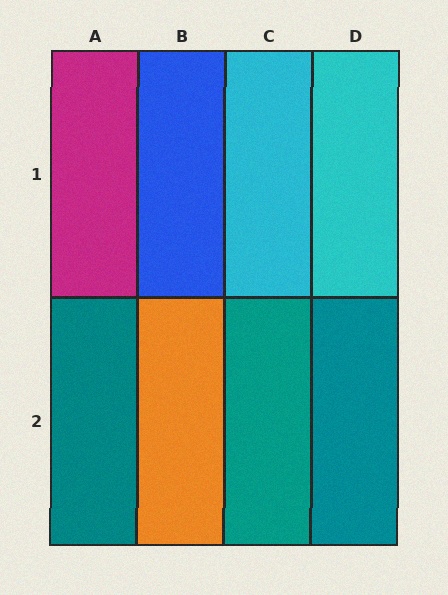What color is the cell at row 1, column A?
Magenta.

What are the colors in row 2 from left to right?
Teal, orange, teal, teal.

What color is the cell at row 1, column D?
Cyan.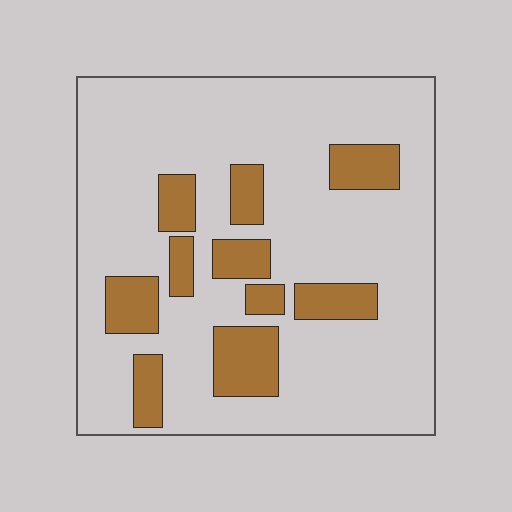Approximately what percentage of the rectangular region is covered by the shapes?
Approximately 20%.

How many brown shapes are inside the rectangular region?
10.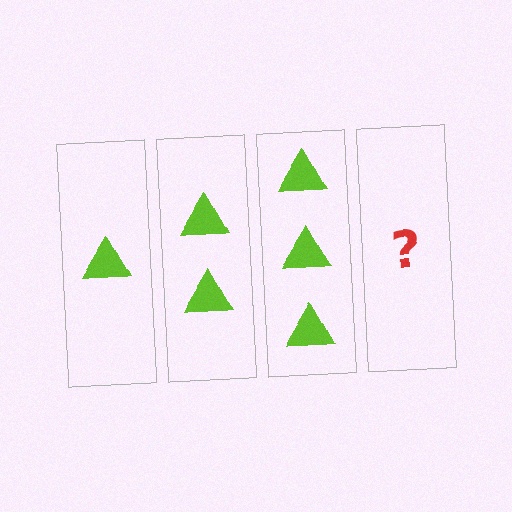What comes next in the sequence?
The next element should be 4 triangles.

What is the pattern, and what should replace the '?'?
The pattern is that each step adds one more triangle. The '?' should be 4 triangles.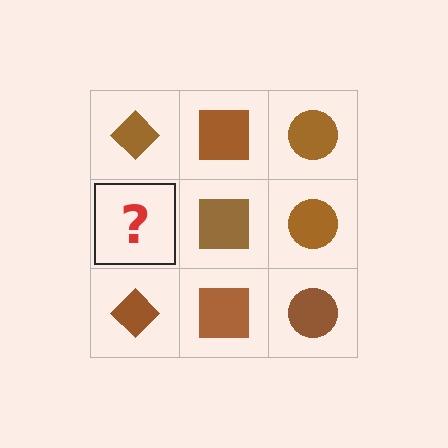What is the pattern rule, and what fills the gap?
The rule is that each column has a consistent shape. The gap should be filled with a brown diamond.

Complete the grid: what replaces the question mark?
The question mark should be replaced with a brown diamond.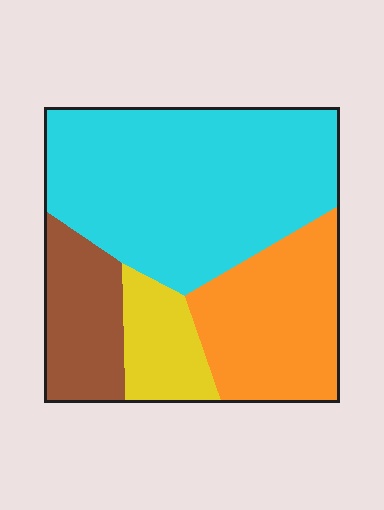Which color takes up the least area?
Yellow, at roughly 10%.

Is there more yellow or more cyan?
Cyan.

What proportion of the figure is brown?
Brown takes up about one sixth (1/6) of the figure.